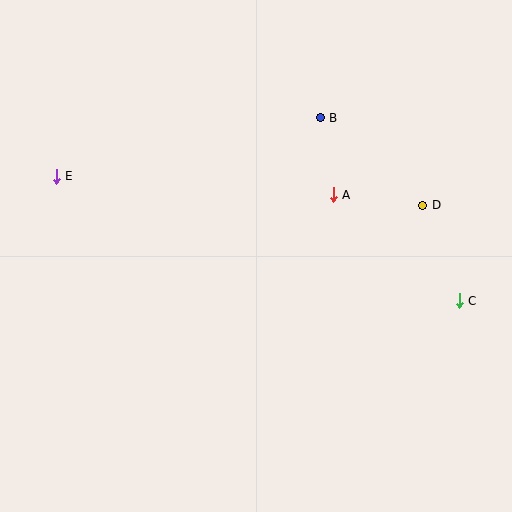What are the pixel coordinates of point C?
Point C is at (459, 301).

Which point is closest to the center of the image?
Point A at (333, 195) is closest to the center.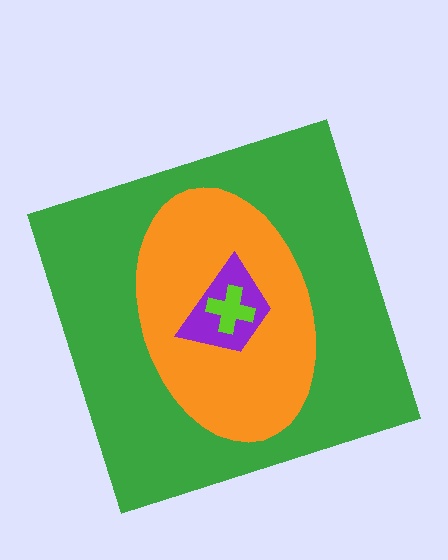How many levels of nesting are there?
4.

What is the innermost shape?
The lime cross.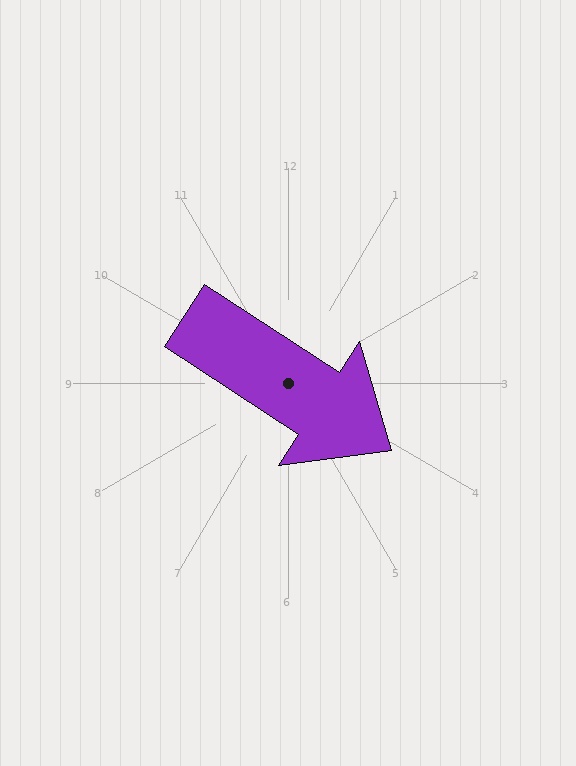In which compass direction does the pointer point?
Southeast.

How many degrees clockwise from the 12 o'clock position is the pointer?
Approximately 123 degrees.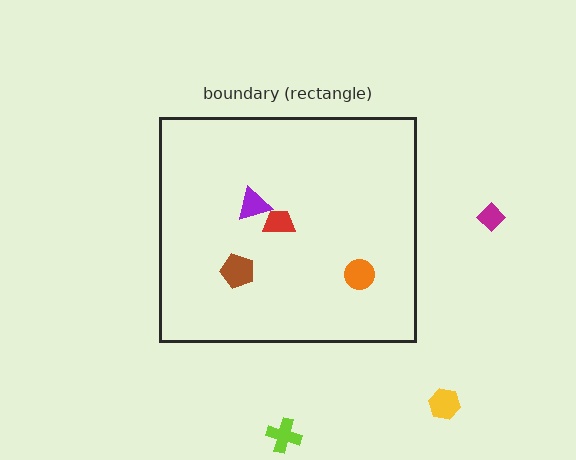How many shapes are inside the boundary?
4 inside, 3 outside.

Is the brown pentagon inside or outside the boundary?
Inside.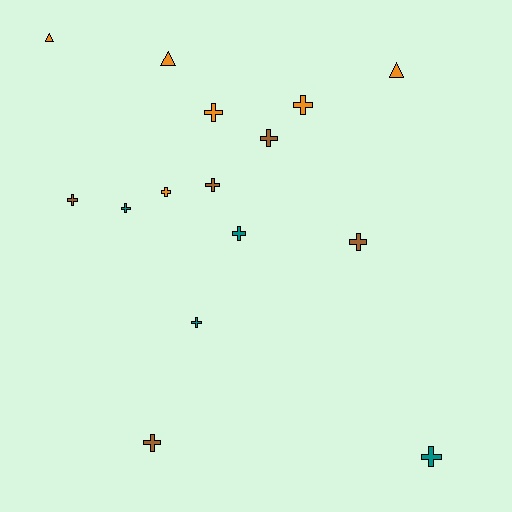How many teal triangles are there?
There are no teal triangles.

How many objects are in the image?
There are 15 objects.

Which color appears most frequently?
Orange, with 6 objects.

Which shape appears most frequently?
Cross, with 12 objects.